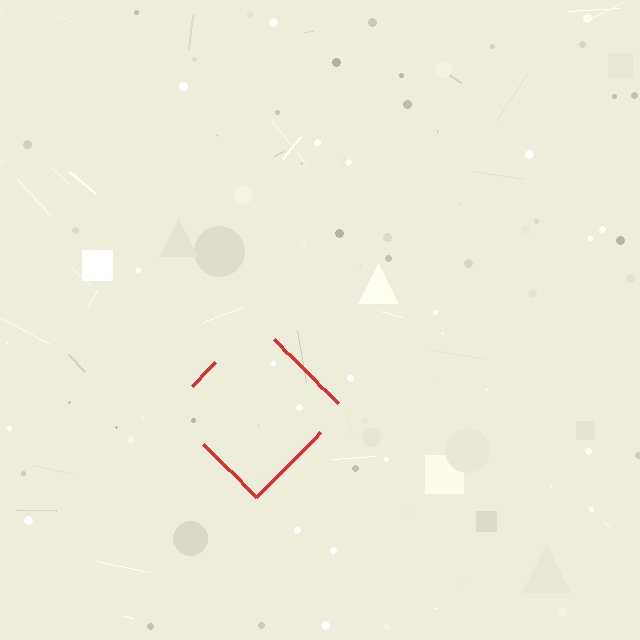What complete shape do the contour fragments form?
The contour fragments form a diamond.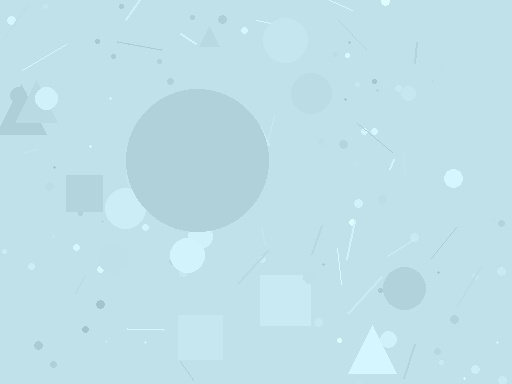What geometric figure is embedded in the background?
A circle is embedded in the background.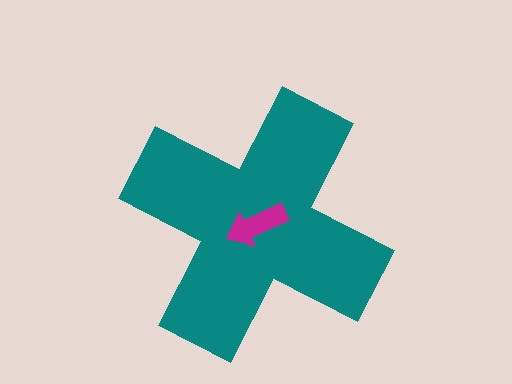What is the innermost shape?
The magenta arrow.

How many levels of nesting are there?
2.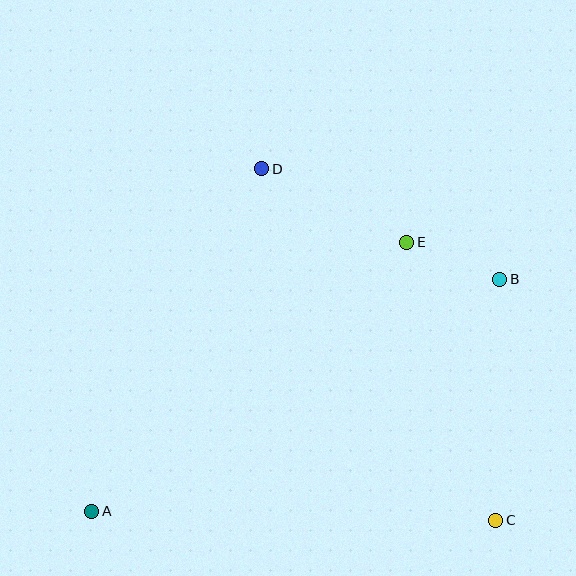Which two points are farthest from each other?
Points A and B are farthest from each other.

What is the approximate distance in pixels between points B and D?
The distance between B and D is approximately 262 pixels.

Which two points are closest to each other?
Points B and E are closest to each other.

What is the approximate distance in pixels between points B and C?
The distance between B and C is approximately 241 pixels.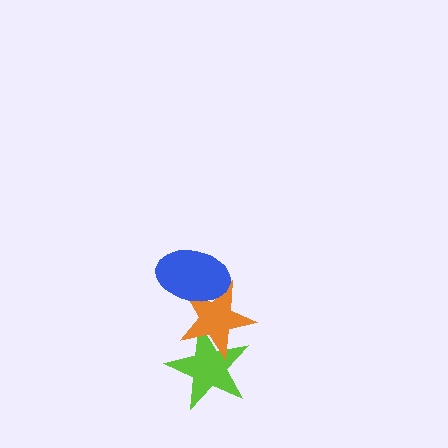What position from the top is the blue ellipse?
The blue ellipse is 1st from the top.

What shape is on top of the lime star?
The orange star is on top of the lime star.